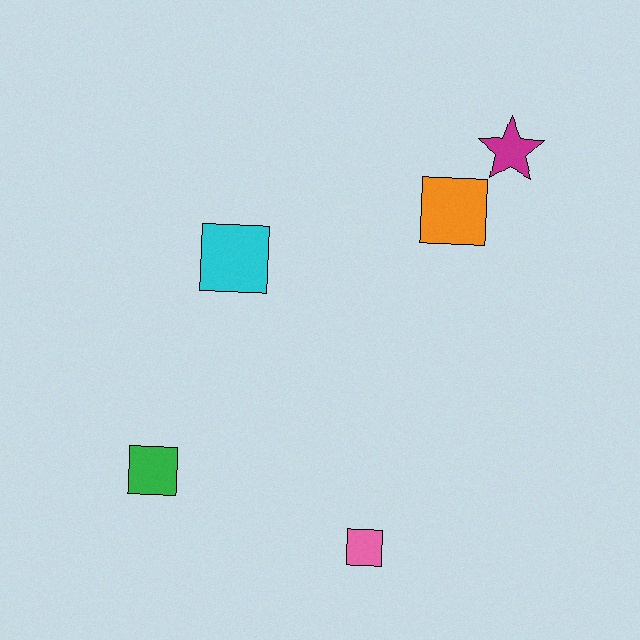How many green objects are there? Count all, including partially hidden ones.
There is 1 green object.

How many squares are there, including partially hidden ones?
There are 4 squares.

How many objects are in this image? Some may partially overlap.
There are 5 objects.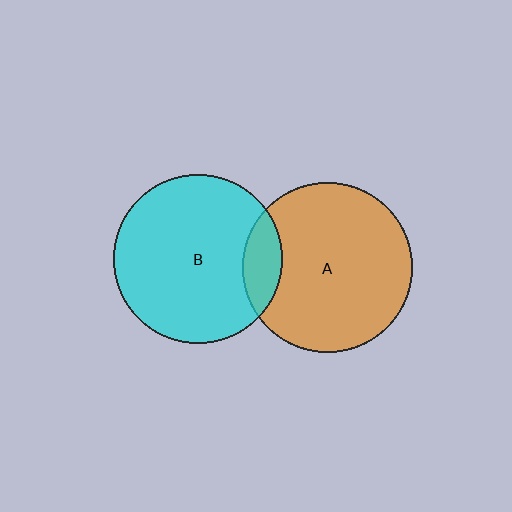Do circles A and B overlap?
Yes.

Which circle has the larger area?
Circle A (orange).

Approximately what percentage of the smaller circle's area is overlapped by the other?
Approximately 15%.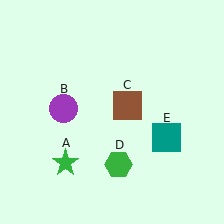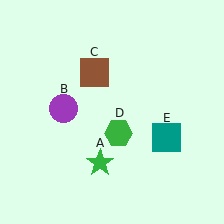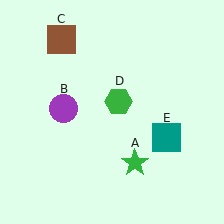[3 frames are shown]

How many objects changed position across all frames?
3 objects changed position: green star (object A), brown square (object C), green hexagon (object D).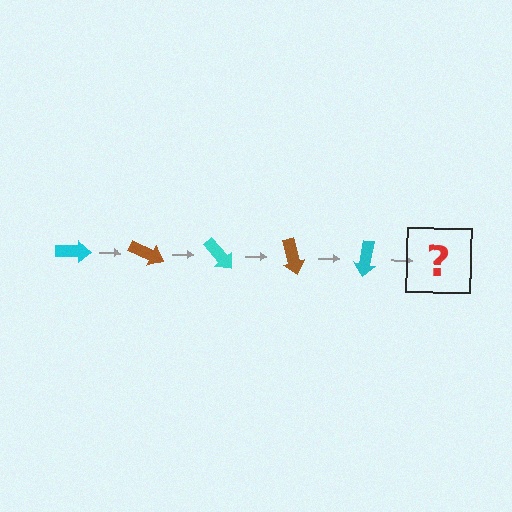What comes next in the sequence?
The next element should be a brown arrow, rotated 125 degrees from the start.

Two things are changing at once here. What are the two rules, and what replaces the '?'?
The two rules are that it rotates 25 degrees each step and the color cycles through cyan and brown. The '?' should be a brown arrow, rotated 125 degrees from the start.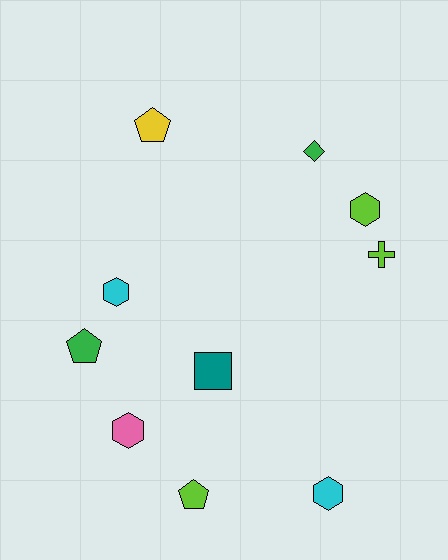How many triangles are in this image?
There are no triangles.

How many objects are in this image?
There are 10 objects.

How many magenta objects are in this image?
There are no magenta objects.